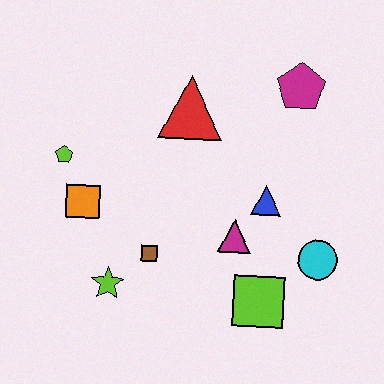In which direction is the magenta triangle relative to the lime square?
The magenta triangle is above the lime square.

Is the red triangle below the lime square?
No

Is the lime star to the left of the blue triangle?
Yes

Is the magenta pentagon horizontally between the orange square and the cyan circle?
Yes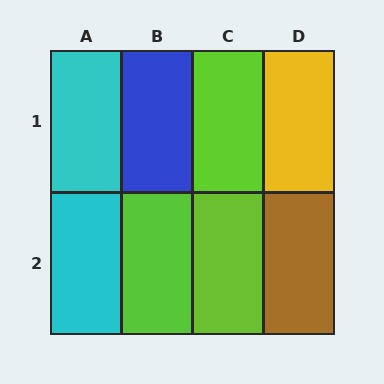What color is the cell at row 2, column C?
Lime.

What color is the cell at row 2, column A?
Cyan.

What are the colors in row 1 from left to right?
Cyan, blue, lime, yellow.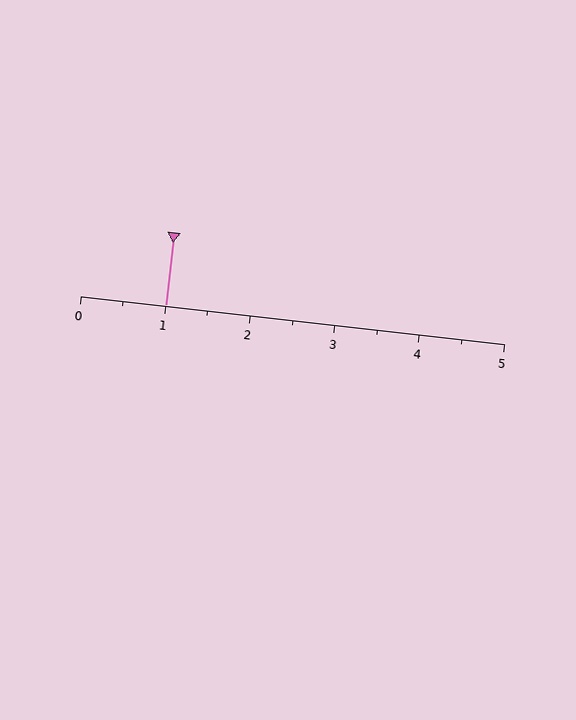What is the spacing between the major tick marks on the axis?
The major ticks are spaced 1 apart.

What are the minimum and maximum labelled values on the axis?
The axis runs from 0 to 5.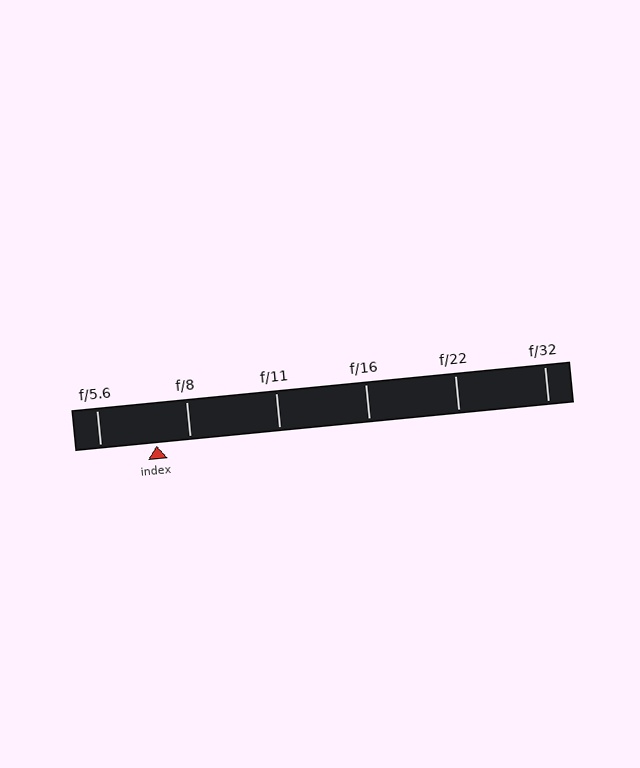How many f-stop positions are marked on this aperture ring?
There are 6 f-stop positions marked.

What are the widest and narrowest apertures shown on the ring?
The widest aperture shown is f/5.6 and the narrowest is f/32.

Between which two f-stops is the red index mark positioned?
The index mark is between f/5.6 and f/8.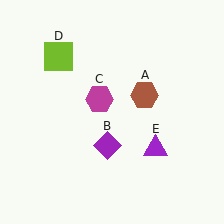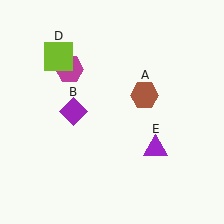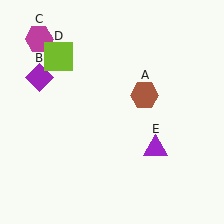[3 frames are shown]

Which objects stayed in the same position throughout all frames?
Brown hexagon (object A) and lime square (object D) and purple triangle (object E) remained stationary.